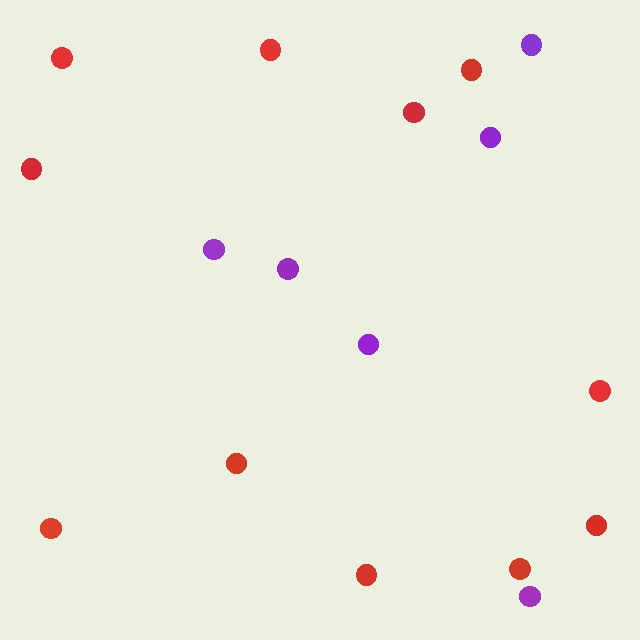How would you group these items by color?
There are 2 groups: one group of red circles (11) and one group of purple circles (6).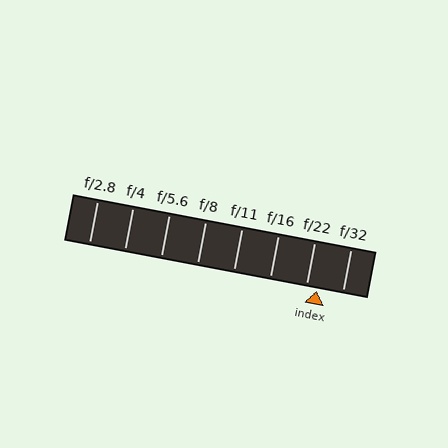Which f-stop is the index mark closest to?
The index mark is closest to f/22.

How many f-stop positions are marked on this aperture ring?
There are 8 f-stop positions marked.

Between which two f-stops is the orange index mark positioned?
The index mark is between f/22 and f/32.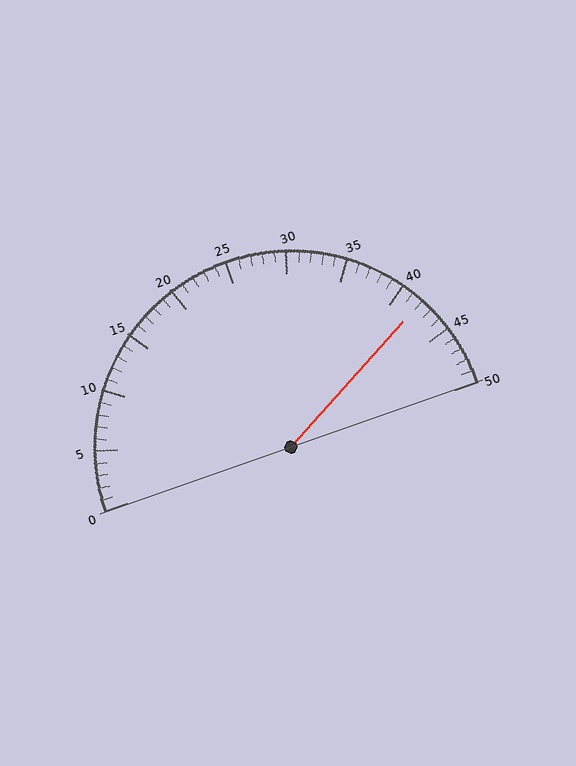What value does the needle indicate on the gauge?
The needle indicates approximately 42.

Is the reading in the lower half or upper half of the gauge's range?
The reading is in the upper half of the range (0 to 50).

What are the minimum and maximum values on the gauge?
The gauge ranges from 0 to 50.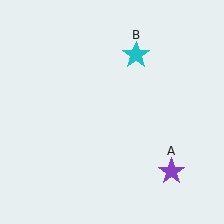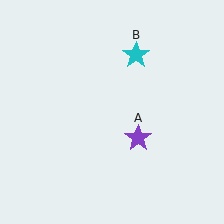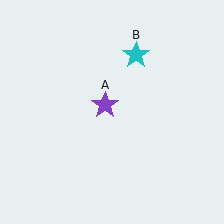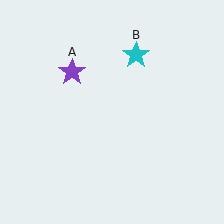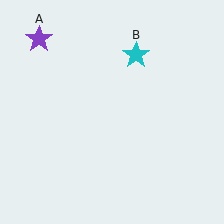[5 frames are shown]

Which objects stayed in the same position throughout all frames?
Cyan star (object B) remained stationary.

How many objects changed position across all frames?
1 object changed position: purple star (object A).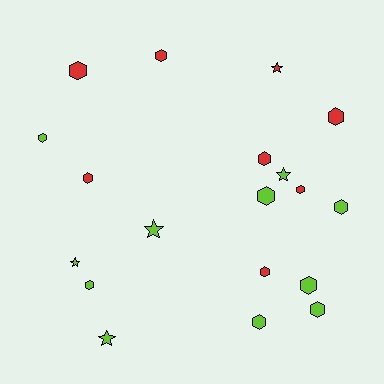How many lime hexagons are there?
There are 7 lime hexagons.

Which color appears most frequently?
Lime, with 11 objects.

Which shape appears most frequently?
Hexagon, with 14 objects.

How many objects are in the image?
There are 19 objects.